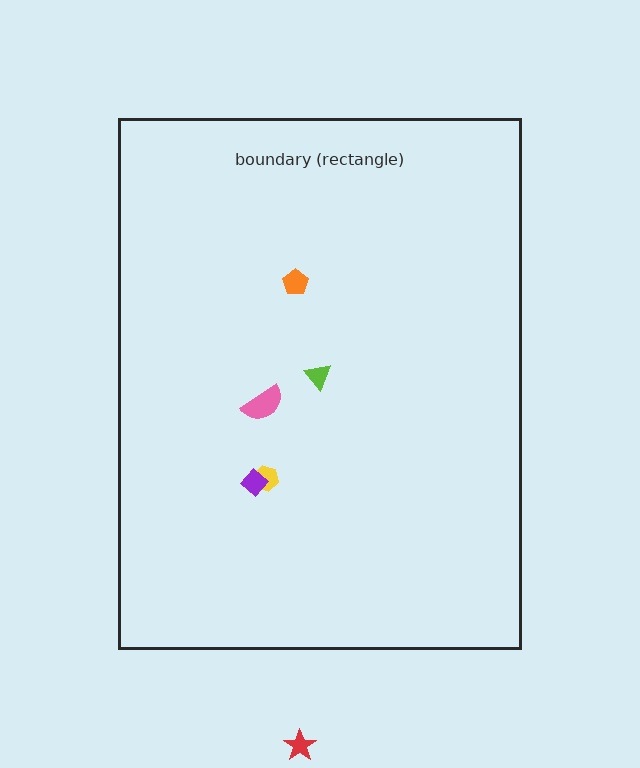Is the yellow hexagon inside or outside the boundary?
Inside.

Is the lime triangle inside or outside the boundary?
Inside.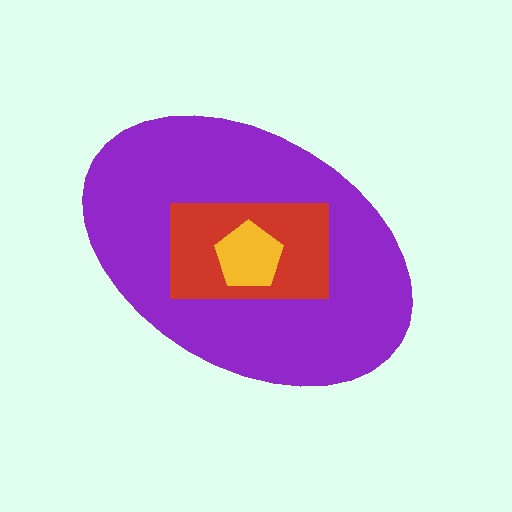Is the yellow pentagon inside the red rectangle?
Yes.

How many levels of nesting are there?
3.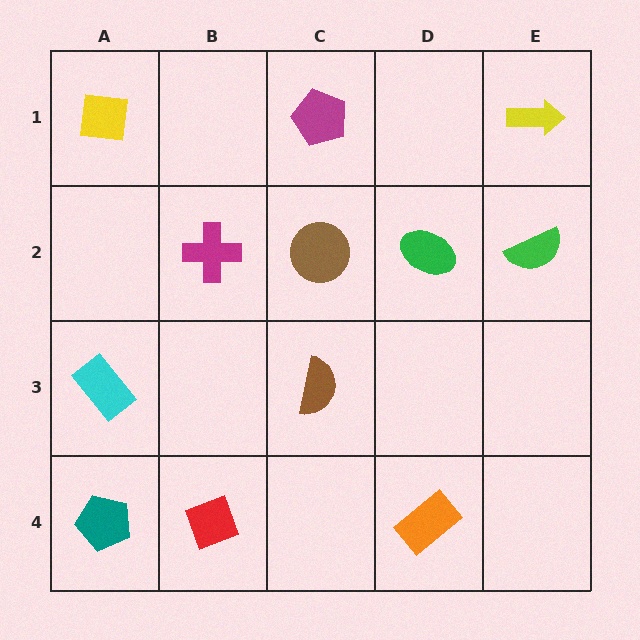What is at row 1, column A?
A yellow square.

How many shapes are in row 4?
3 shapes.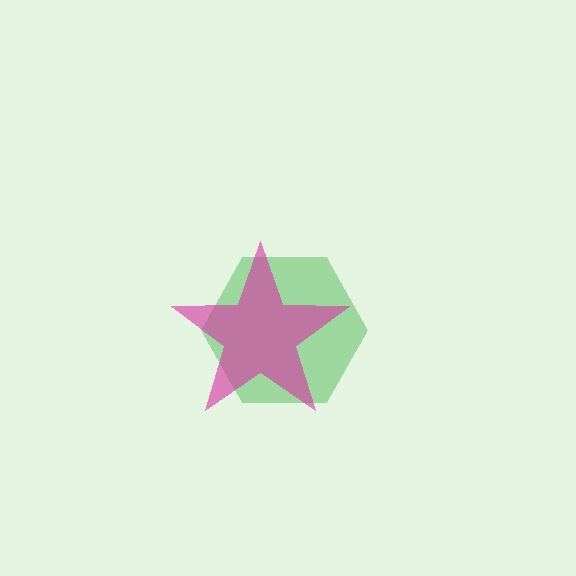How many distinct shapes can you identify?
There are 2 distinct shapes: a green hexagon, a magenta star.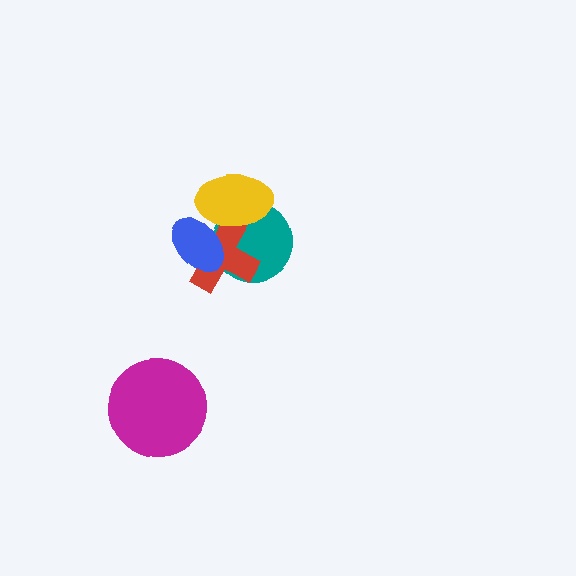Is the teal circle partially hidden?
Yes, it is partially covered by another shape.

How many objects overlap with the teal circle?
3 objects overlap with the teal circle.